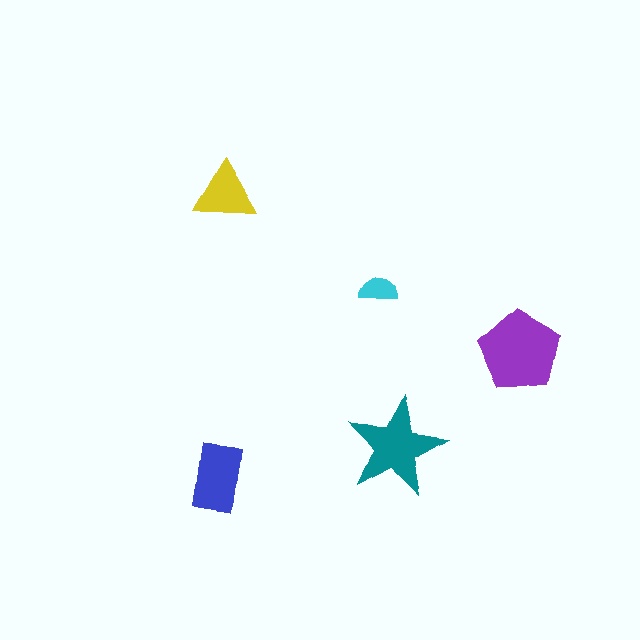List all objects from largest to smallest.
The purple pentagon, the teal star, the blue rectangle, the yellow triangle, the cyan semicircle.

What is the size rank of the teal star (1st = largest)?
2nd.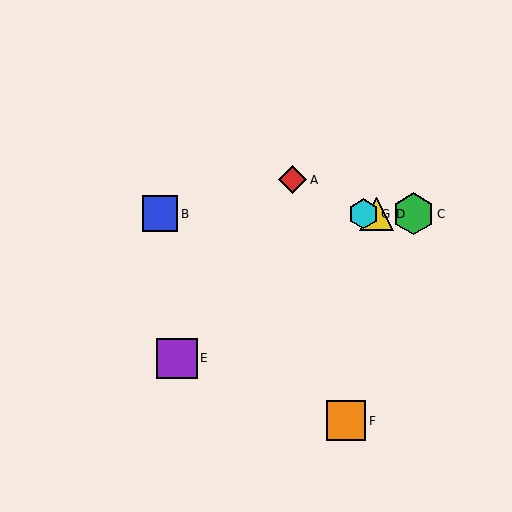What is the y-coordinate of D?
Object D is at y≈214.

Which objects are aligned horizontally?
Objects B, C, D, G are aligned horizontally.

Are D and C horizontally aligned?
Yes, both are at y≈214.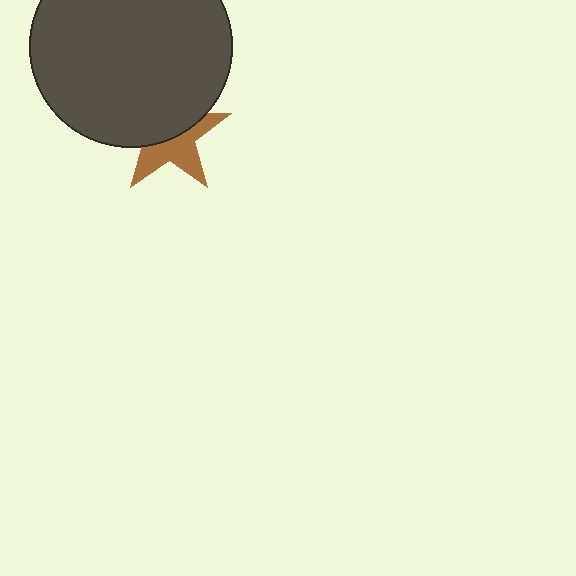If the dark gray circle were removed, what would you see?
You would see the complete brown star.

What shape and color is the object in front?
The object in front is a dark gray circle.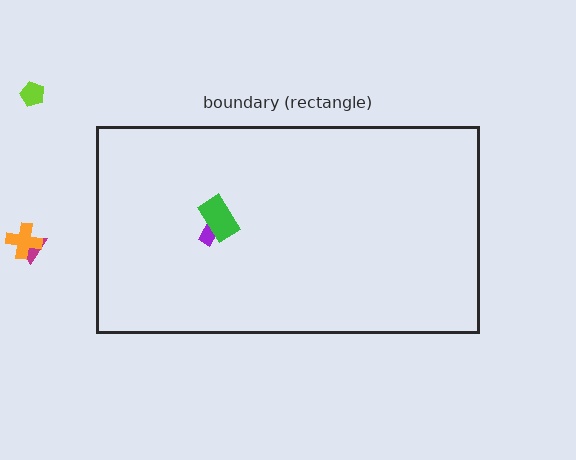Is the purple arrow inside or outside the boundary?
Inside.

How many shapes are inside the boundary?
2 inside, 3 outside.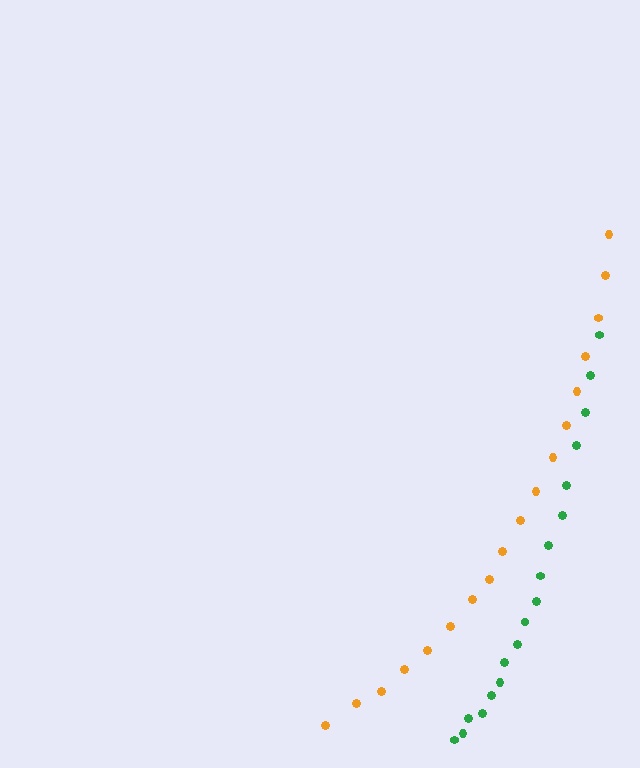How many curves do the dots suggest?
There are 2 distinct paths.